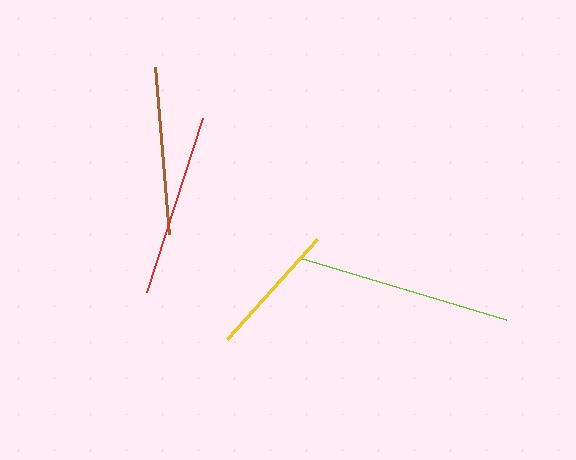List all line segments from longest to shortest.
From longest to shortest: lime, red, brown, yellow.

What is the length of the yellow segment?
The yellow segment is approximately 135 pixels long.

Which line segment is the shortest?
The yellow line is the shortest at approximately 135 pixels.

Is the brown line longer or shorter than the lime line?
The lime line is longer than the brown line.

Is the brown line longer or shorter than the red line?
The red line is longer than the brown line.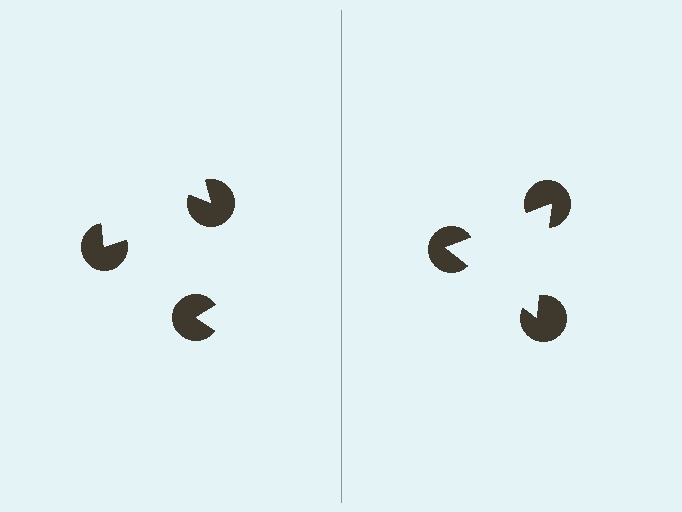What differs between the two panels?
The pac-man discs are positioned identically on both sides; only the wedge orientations differ. On the right they align to a triangle; on the left they are misaligned.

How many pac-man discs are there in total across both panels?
6 — 3 on each side.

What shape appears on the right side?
An illusory triangle.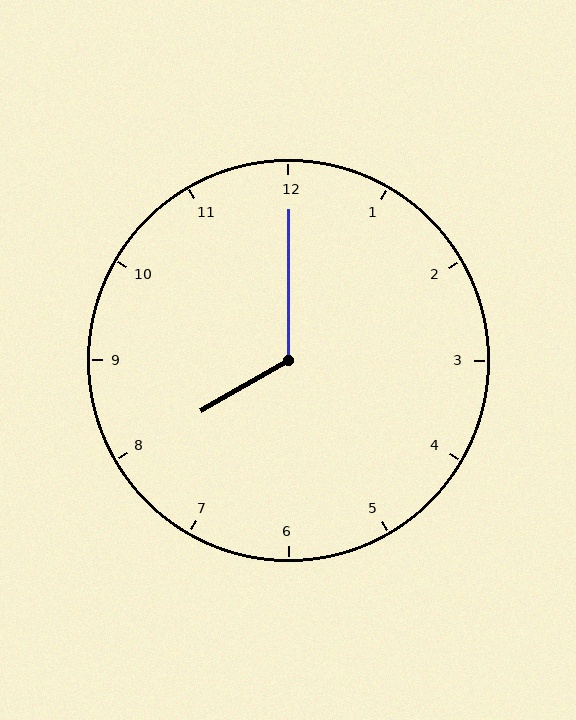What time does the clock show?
8:00.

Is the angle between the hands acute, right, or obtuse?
It is obtuse.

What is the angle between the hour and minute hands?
Approximately 120 degrees.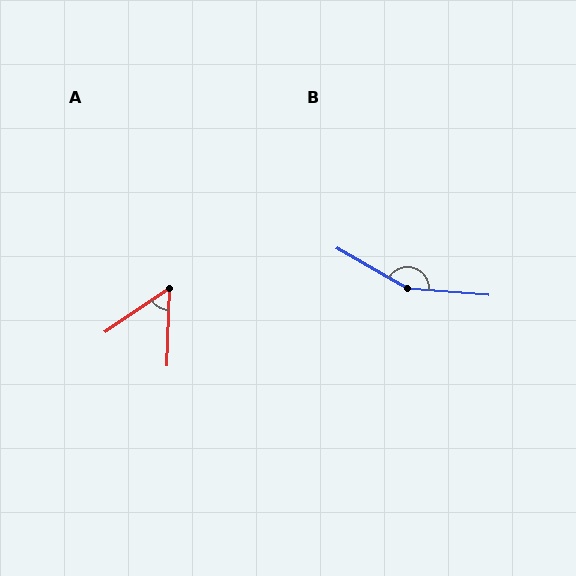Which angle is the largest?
B, at approximately 155 degrees.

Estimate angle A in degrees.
Approximately 55 degrees.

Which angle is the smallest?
A, at approximately 55 degrees.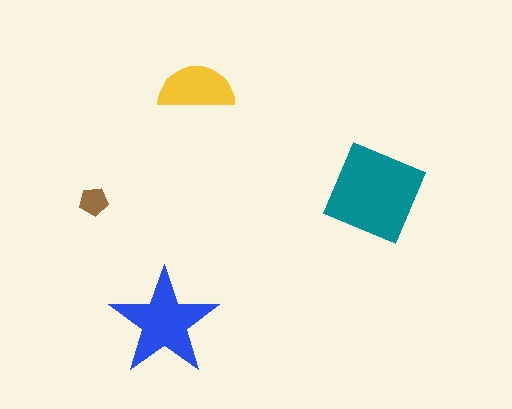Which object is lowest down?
The blue star is bottommost.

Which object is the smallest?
The brown pentagon.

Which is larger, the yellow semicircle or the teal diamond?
The teal diamond.